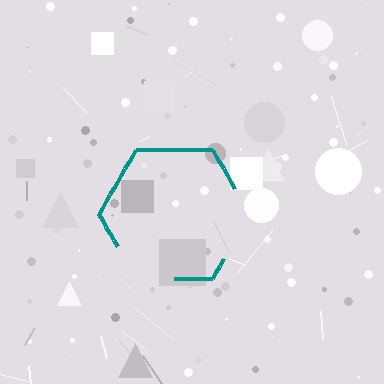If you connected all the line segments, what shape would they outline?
They would outline a hexagon.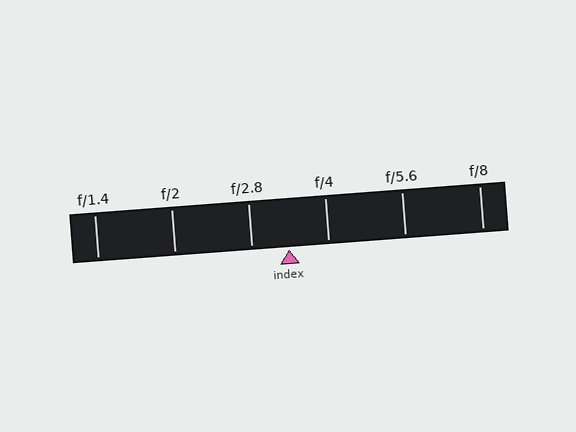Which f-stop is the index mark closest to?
The index mark is closest to f/2.8.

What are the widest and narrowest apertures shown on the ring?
The widest aperture shown is f/1.4 and the narrowest is f/8.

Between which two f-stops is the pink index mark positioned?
The index mark is between f/2.8 and f/4.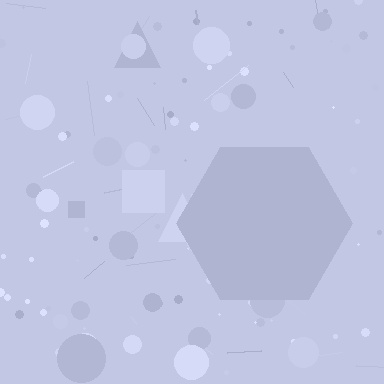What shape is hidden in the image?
A hexagon is hidden in the image.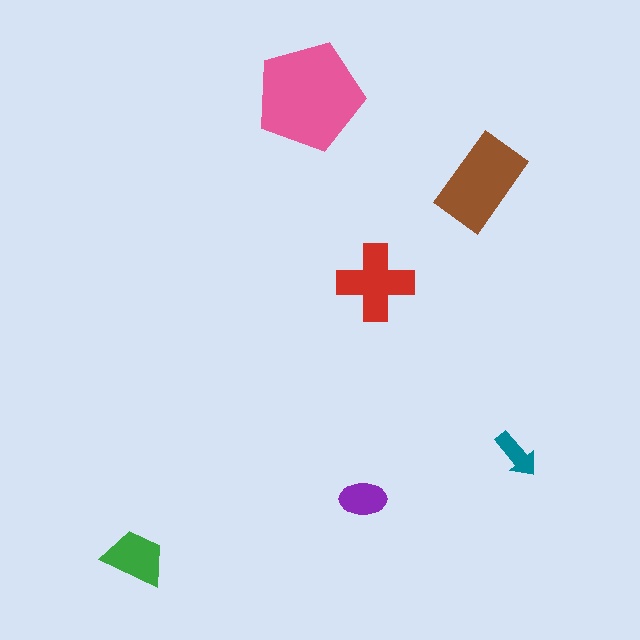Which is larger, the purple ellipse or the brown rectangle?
The brown rectangle.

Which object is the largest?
The pink pentagon.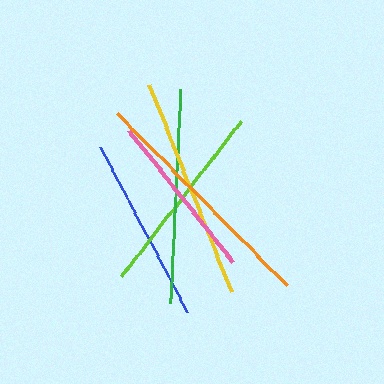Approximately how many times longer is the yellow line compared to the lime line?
The yellow line is approximately 1.1 times the length of the lime line.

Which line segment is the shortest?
The pink line is the shortest at approximately 168 pixels.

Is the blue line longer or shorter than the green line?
The green line is longer than the blue line.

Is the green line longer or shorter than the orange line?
The orange line is longer than the green line.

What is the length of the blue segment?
The blue segment is approximately 187 pixels long.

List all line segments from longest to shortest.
From longest to shortest: orange, yellow, green, lime, blue, pink.